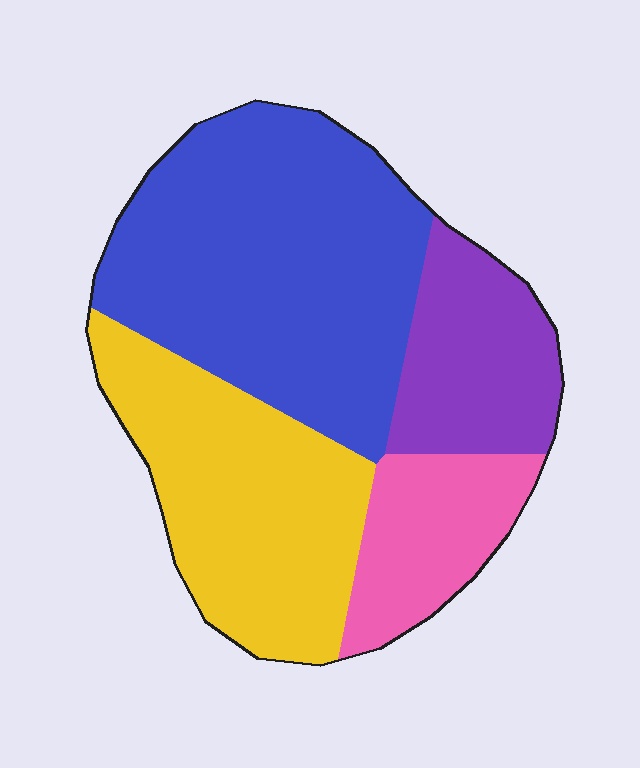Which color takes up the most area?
Blue, at roughly 40%.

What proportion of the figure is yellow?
Yellow takes up about one quarter (1/4) of the figure.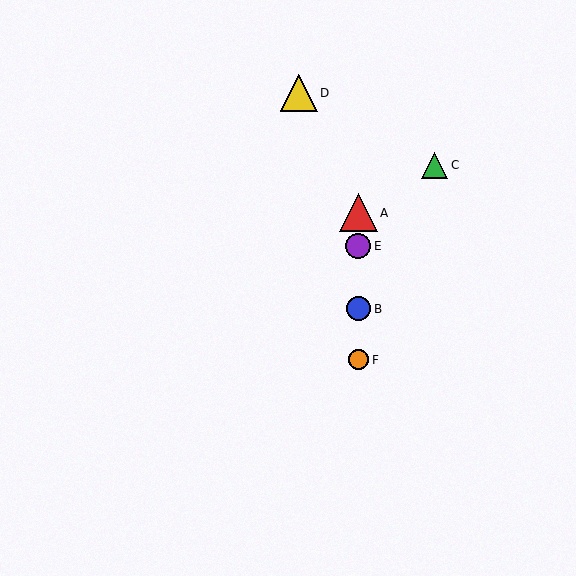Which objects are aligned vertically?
Objects A, B, E, F are aligned vertically.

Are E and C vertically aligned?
No, E is at x≈358 and C is at x≈434.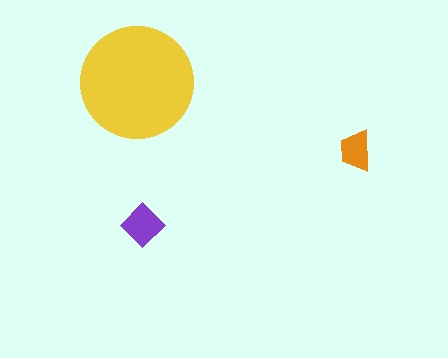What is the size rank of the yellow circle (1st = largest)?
1st.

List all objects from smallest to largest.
The orange trapezoid, the purple diamond, the yellow circle.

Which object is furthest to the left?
The yellow circle is leftmost.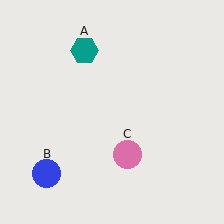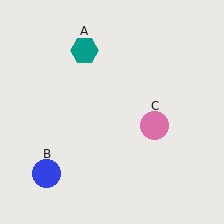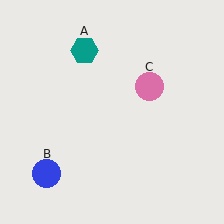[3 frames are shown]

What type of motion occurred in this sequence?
The pink circle (object C) rotated counterclockwise around the center of the scene.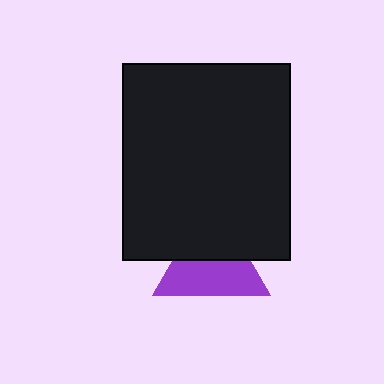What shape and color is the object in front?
The object in front is a black rectangle.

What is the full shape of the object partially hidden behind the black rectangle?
The partially hidden object is a purple triangle.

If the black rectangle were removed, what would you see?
You would see the complete purple triangle.